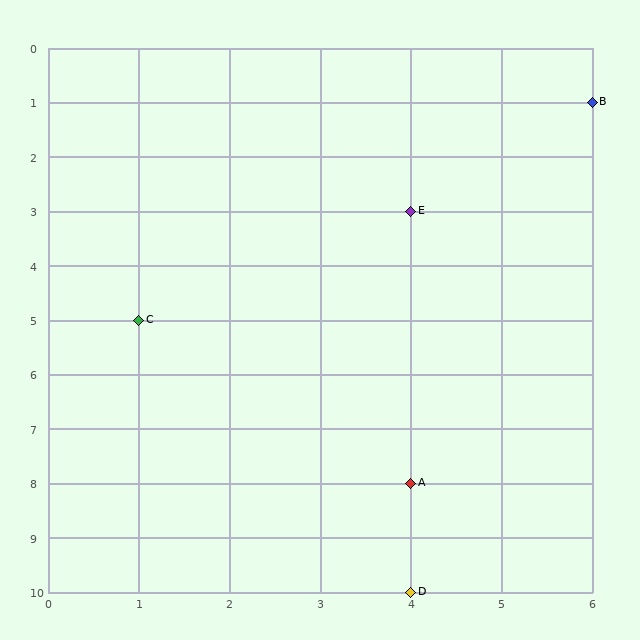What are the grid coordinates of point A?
Point A is at grid coordinates (4, 8).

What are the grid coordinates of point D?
Point D is at grid coordinates (4, 10).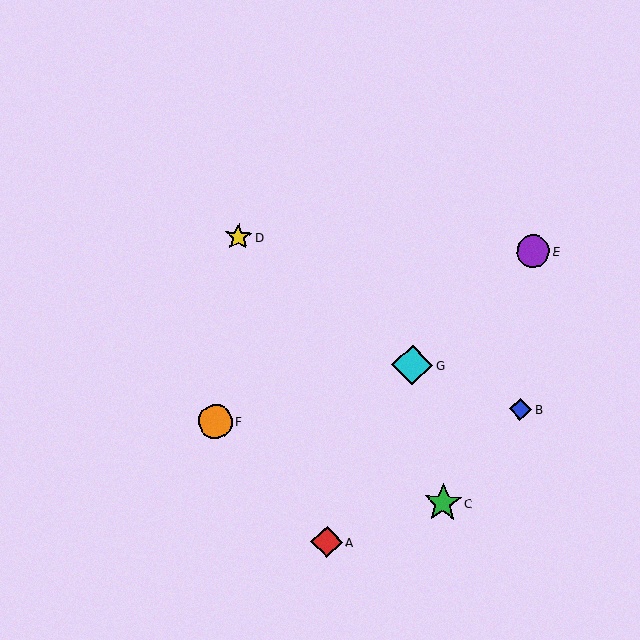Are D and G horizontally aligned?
No, D is at y≈237 and G is at y≈365.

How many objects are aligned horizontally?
2 objects (D, E) are aligned horizontally.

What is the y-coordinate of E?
Object E is at y≈251.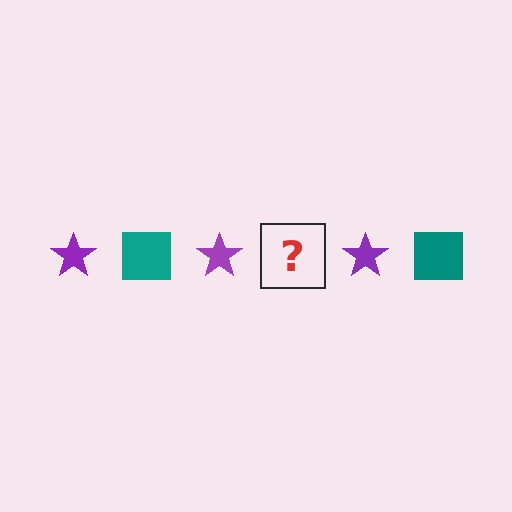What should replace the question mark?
The question mark should be replaced with a teal square.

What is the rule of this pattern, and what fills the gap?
The rule is that the pattern alternates between purple star and teal square. The gap should be filled with a teal square.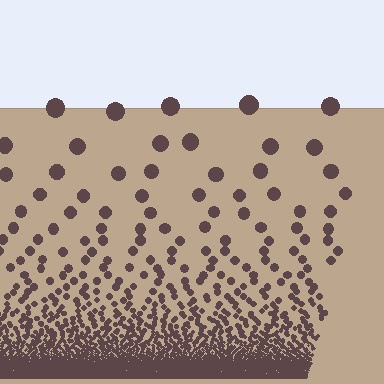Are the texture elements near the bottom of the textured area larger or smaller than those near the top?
Smaller. The gradient is inverted — elements near the bottom are smaller and denser.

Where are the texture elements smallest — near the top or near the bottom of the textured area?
Near the bottom.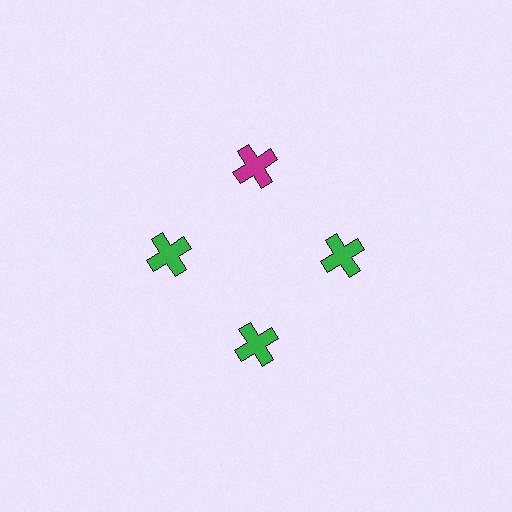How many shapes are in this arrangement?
There are 4 shapes arranged in a ring pattern.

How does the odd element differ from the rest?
It has a different color: magenta instead of green.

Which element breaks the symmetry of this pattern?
The magenta cross at roughly the 12 o'clock position breaks the symmetry. All other shapes are green crosses.